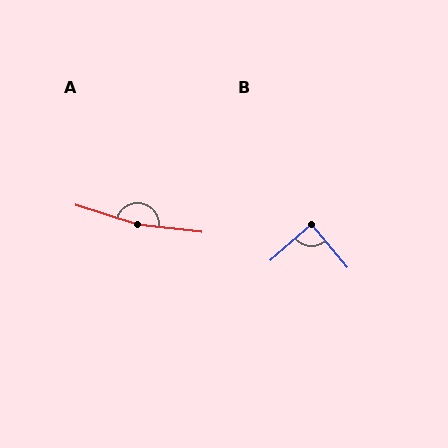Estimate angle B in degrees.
Approximately 88 degrees.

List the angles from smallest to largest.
B (88°), A (168°).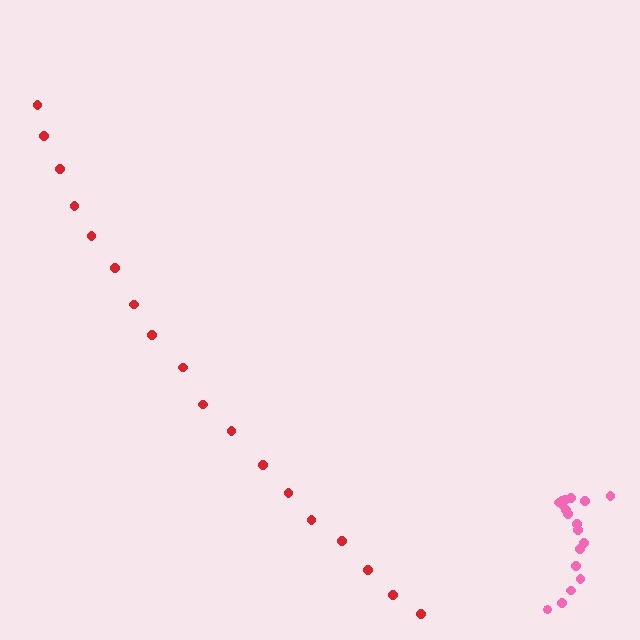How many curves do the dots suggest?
There are 2 distinct paths.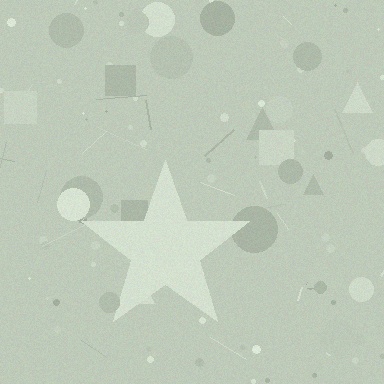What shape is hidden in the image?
A star is hidden in the image.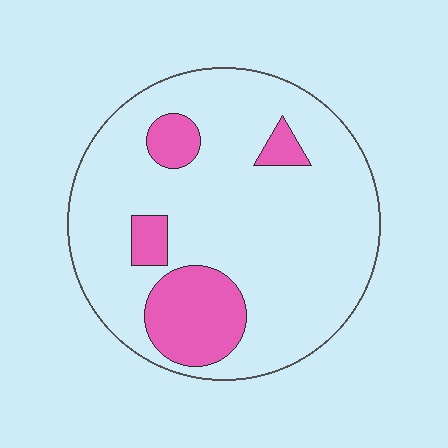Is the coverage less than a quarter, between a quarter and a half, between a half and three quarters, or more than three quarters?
Less than a quarter.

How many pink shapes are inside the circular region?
4.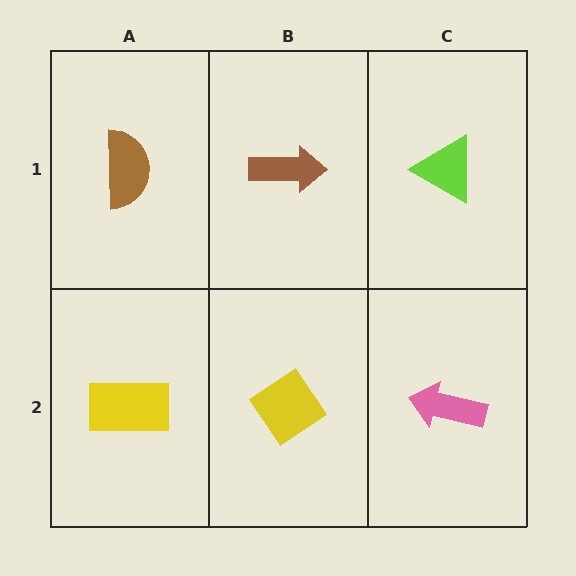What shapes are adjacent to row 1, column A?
A yellow rectangle (row 2, column A), a brown arrow (row 1, column B).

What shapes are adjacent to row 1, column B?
A yellow diamond (row 2, column B), a brown semicircle (row 1, column A), a lime triangle (row 1, column C).